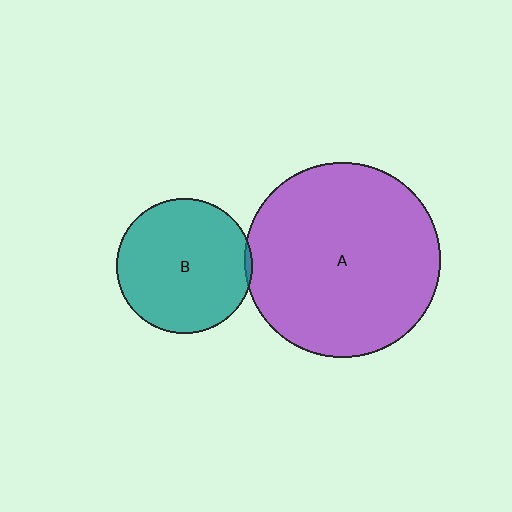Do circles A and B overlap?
Yes.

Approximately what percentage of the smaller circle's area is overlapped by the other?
Approximately 5%.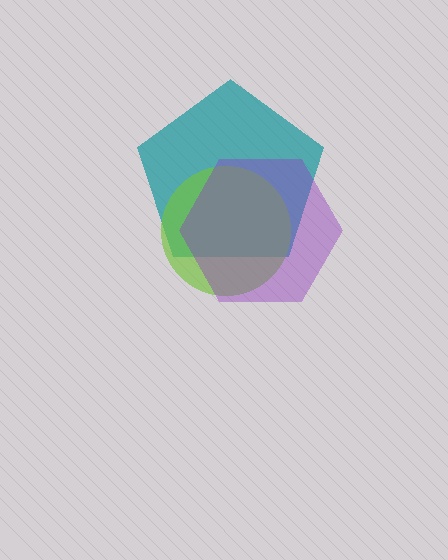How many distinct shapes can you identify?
There are 3 distinct shapes: a teal pentagon, a lime circle, a purple hexagon.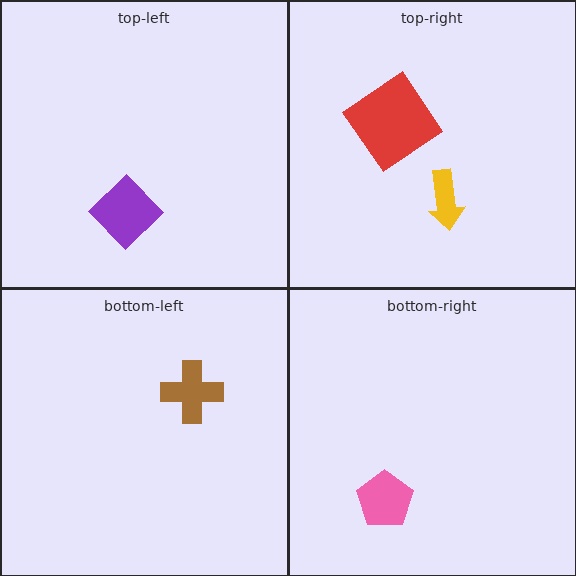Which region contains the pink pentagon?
The bottom-right region.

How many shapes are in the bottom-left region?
1.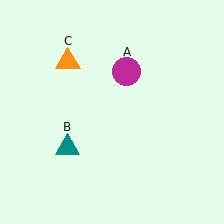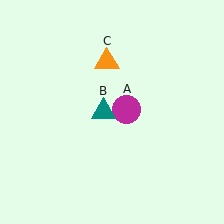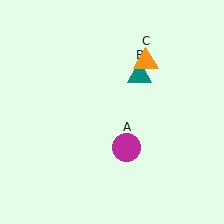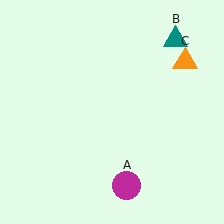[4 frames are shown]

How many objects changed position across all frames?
3 objects changed position: magenta circle (object A), teal triangle (object B), orange triangle (object C).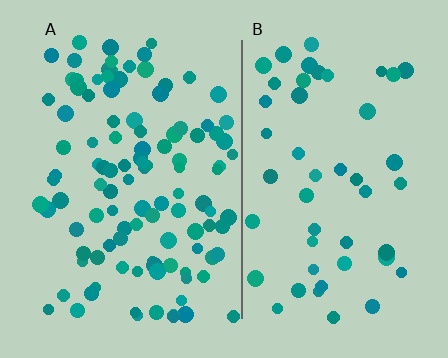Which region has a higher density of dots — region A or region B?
A (the left).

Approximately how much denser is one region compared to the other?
Approximately 2.3× — region A over region B.